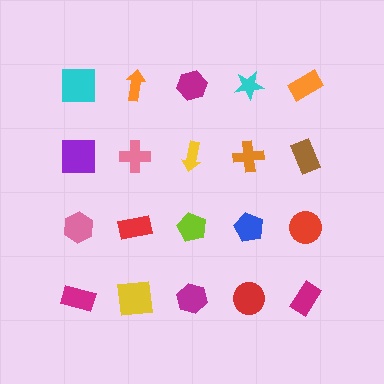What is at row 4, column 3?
A magenta hexagon.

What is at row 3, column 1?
A pink hexagon.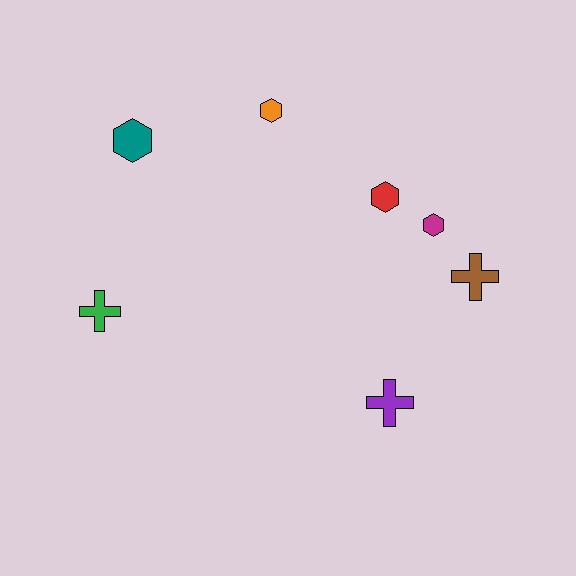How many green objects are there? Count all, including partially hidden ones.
There is 1 green object.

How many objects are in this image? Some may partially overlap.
There are 7 objects.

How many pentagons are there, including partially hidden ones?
There are no pentagons.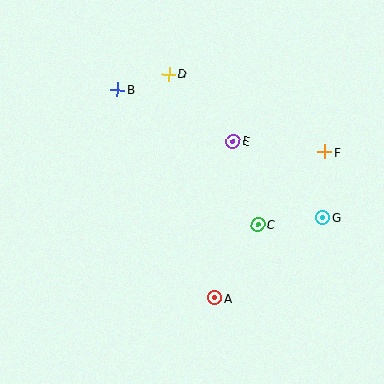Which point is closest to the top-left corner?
Point B is closest to the top-left corner.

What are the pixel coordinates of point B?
Point B is at (117, 89).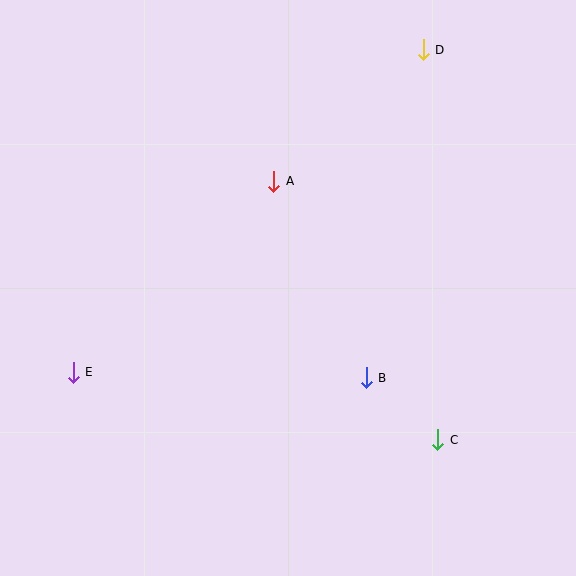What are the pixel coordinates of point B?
Point B is at (366, 378).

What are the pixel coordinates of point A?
Point A is at (274, 181).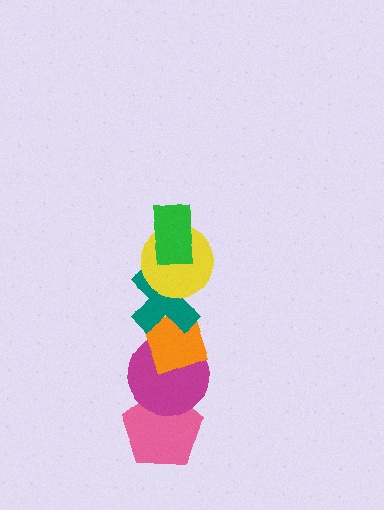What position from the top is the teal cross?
The teal cross is 3rd from the top.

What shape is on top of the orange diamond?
The teal cross is on top of the orange diamond.